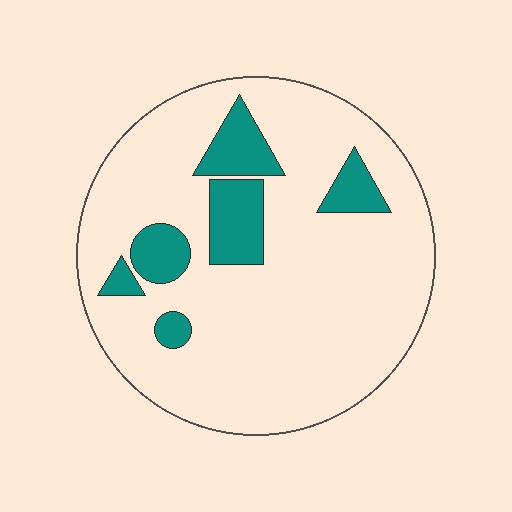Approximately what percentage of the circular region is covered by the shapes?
Approximately 15%.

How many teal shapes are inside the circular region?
6.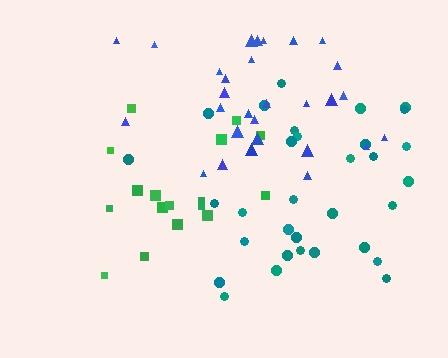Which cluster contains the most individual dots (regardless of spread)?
Teal (32).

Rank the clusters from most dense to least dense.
green, blue, teal.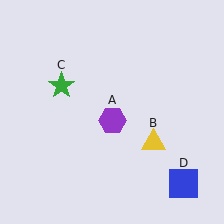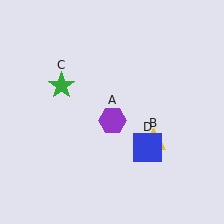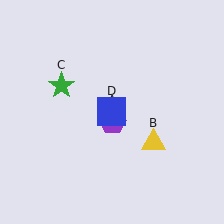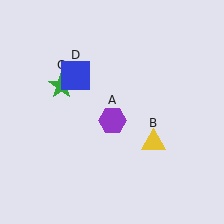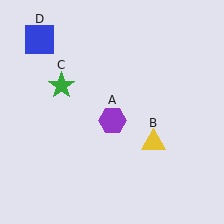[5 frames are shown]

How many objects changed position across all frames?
1 object changed position: blue square (object D).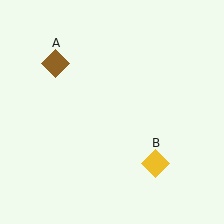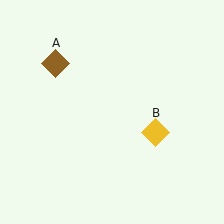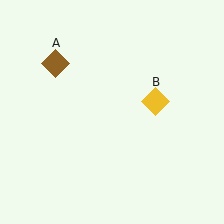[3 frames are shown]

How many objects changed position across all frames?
1 object changed position: yellow diamond (object B).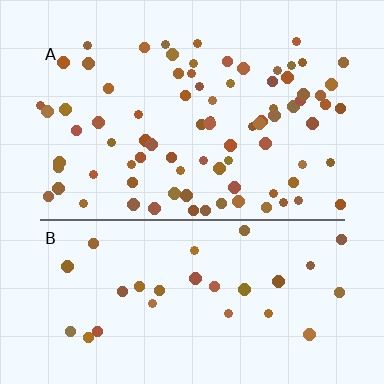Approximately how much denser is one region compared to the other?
Approximately 2.7× — region A over region B.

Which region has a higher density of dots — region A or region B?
A (the top).